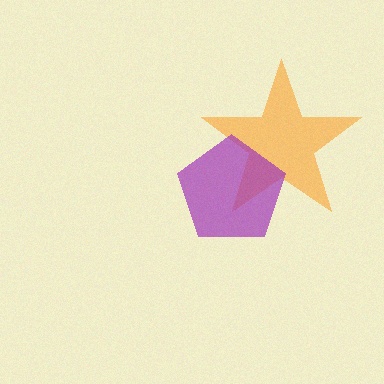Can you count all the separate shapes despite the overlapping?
Yes, there are 2 separate shapes.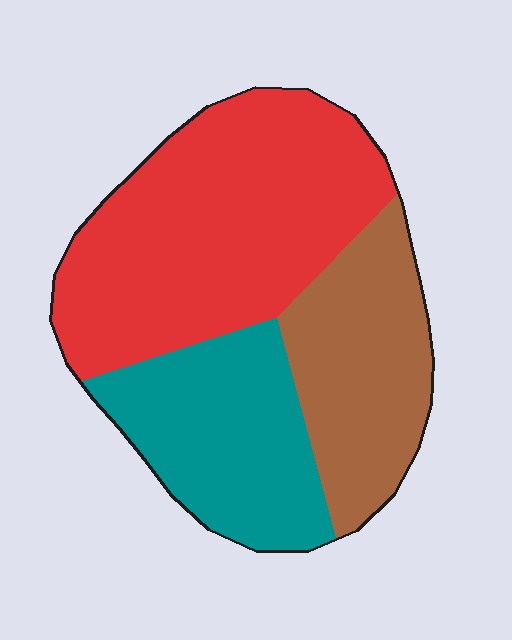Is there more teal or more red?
Red.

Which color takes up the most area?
Red, at roughly 50%.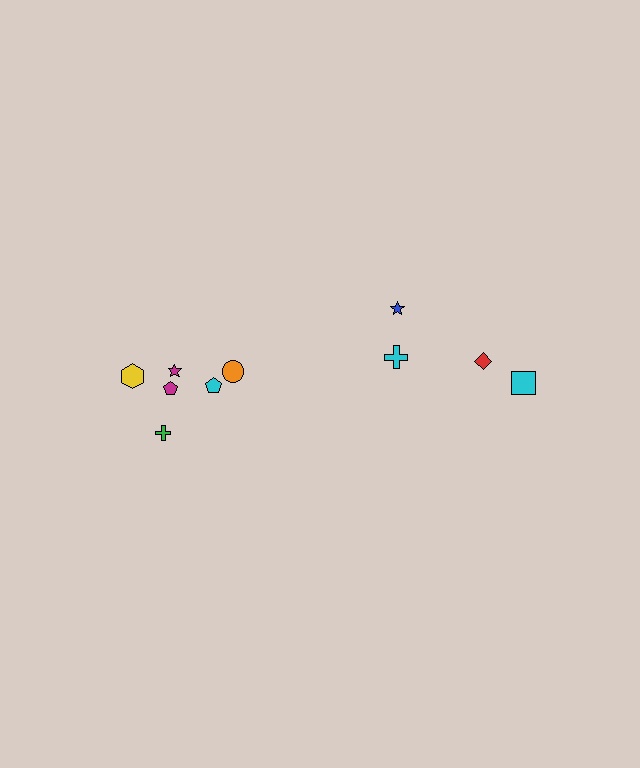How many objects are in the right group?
There are 4 objects.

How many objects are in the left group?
There are 6 objects.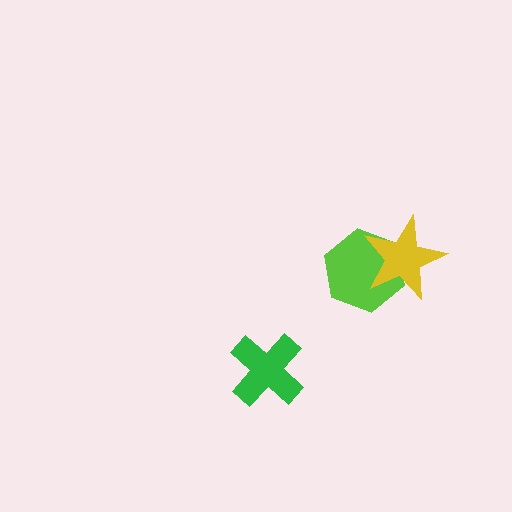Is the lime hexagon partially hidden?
Yes, it is partially covered by another shape.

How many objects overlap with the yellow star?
1 object overlaps with the yellow star.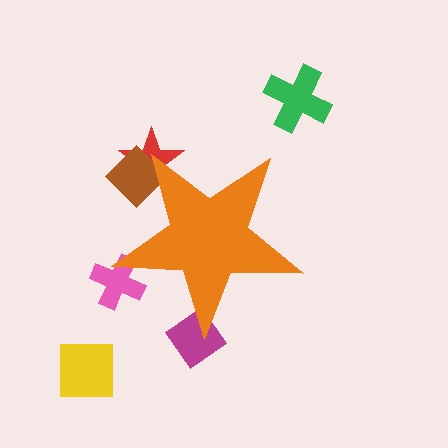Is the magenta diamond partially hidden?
Yes, the magenta diamond is partially hidden behind the orange star.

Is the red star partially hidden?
Yes, the red star is partially hidden behind the orange star.